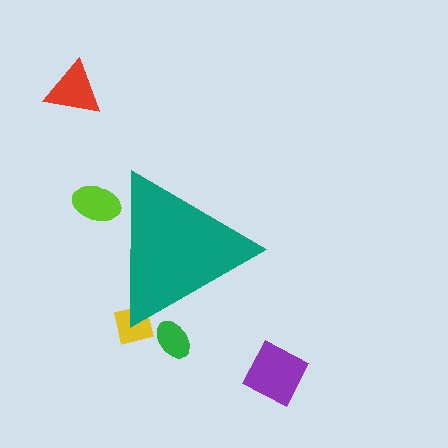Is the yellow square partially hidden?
Yes, the yellow square is partially hidden behind the teal triangle.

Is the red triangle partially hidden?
No, the red triangle is fully visible.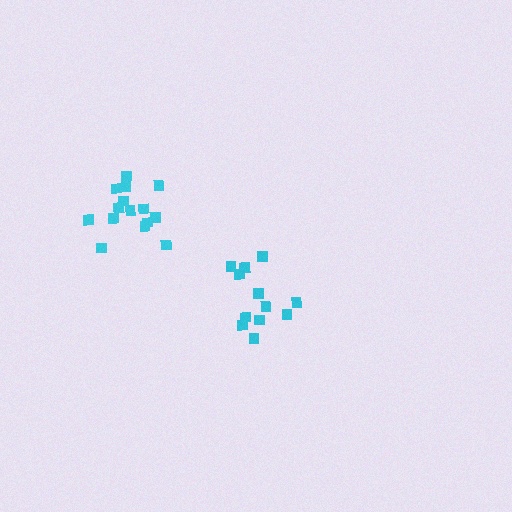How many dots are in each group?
Group 1: 15 dots, Group 2: 12 dots (27 total).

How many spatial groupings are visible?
There are 2 spatial groupings.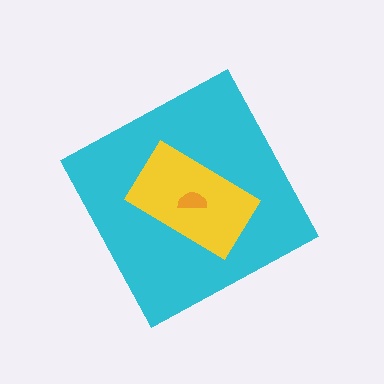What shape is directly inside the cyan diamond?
The yellow rectangle.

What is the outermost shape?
The cyan diamond.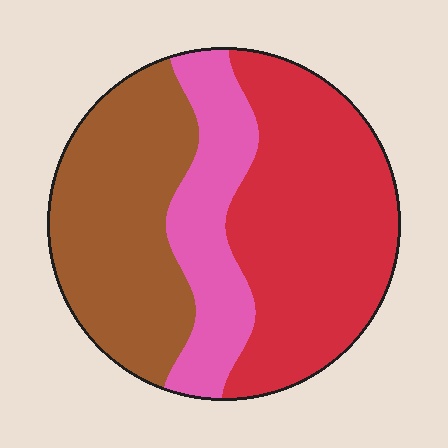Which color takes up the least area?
Pink, at roughly 20%.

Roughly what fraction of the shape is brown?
Brown covers 35% of the shape.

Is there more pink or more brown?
Brown.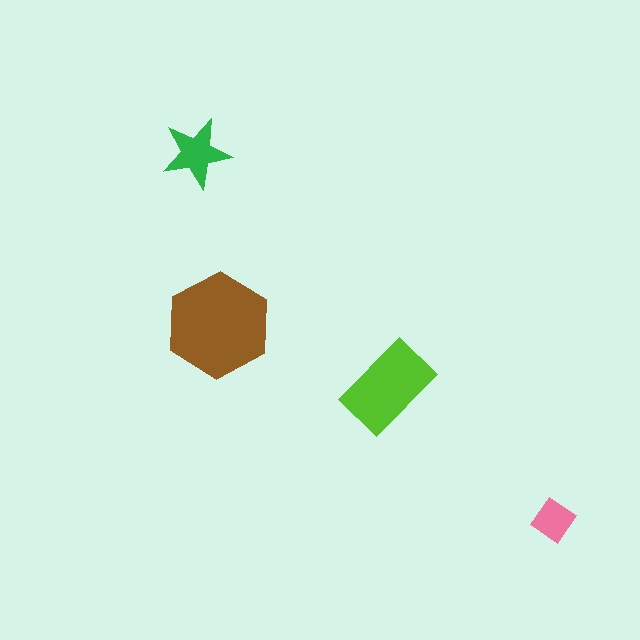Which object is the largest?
The brown hexagon.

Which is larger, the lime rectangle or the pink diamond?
The lime rectangle.